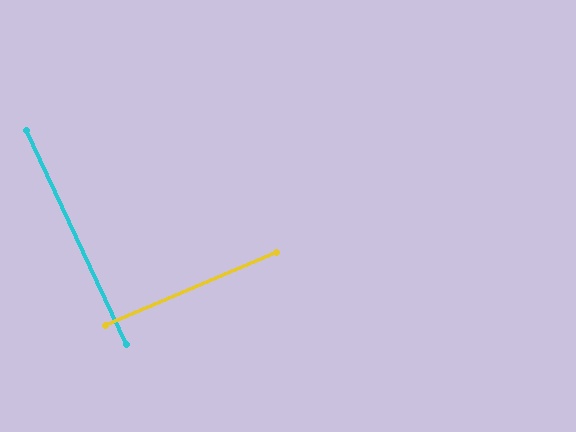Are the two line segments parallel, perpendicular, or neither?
Perpendicular — they meet at approximately 88°.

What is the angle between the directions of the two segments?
Approximately 88 degrees.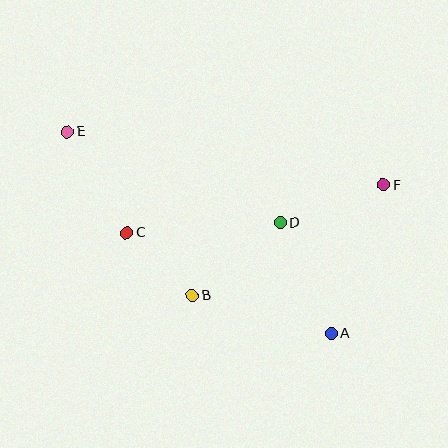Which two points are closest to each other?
Points B and C are closest to each other.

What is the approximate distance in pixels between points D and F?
The distance between D and F is approximately 110 pixels.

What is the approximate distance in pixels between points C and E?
The distance between C and E is approximately 117 pixels.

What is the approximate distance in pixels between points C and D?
The distance between C and D is approximately 154 pixels.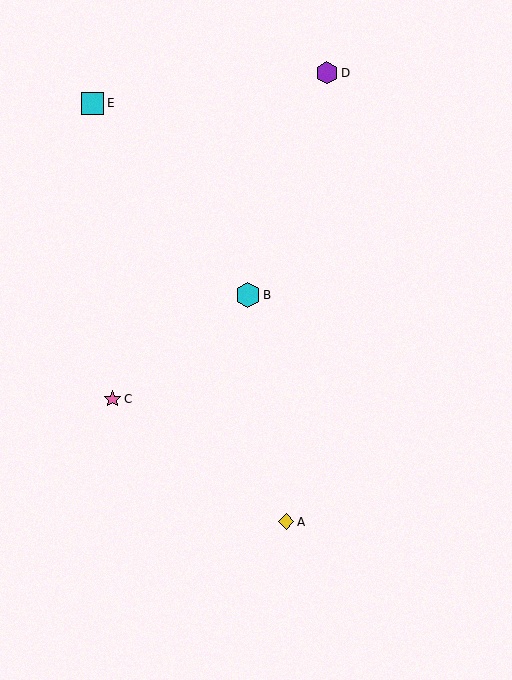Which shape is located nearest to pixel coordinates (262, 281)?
The cyan hexagon (labeled B) at (248, 295) is nearest to that location.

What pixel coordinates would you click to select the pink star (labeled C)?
Click at (113, 399) to select the pink star C.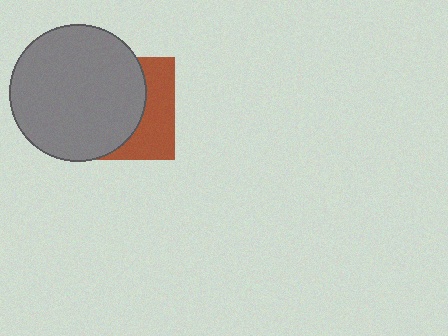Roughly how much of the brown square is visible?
A small part of it is visible (roughly 38%).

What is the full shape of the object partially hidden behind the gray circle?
The partially hidden object is a brown square.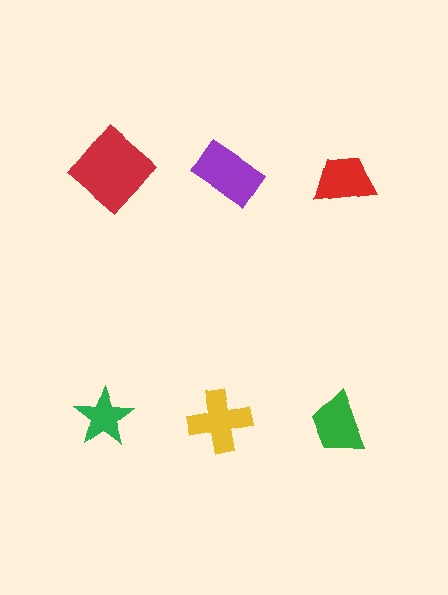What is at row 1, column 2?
A purple rectangle.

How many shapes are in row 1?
3 shapes.